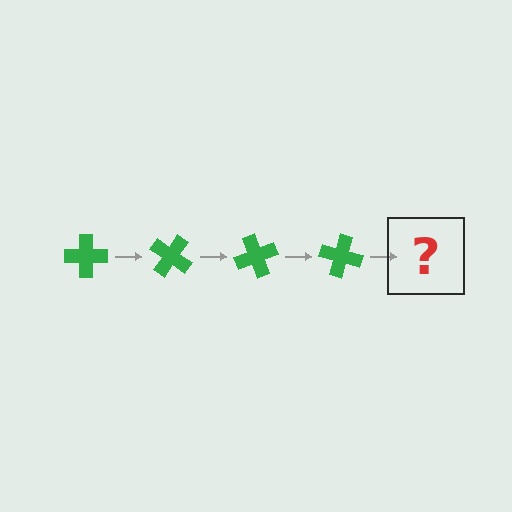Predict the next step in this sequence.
The next step is a green cross rotated 140 degrees.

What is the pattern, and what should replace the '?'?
The pattern is that the cross rotates 35 degrees each step. The '?' should be a green cross rotated 140 degrees.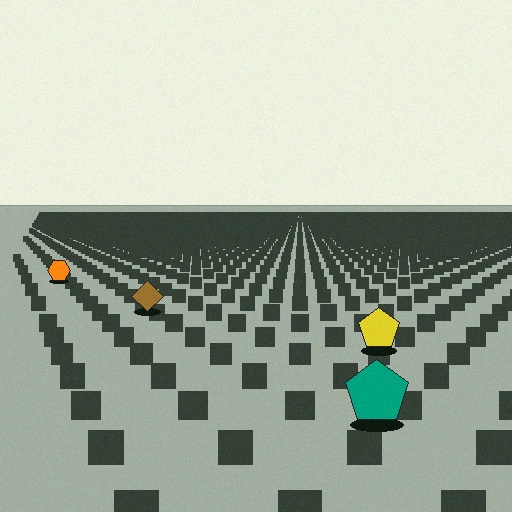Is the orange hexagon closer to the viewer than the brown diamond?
No. The brown diamond is closer — you can tell from the texture gradient: the ground texture is coarser near it.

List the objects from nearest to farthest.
From nearest to farthest: the teal pentagon, the yellow pentagon, the brown diamond, the orange hexagon.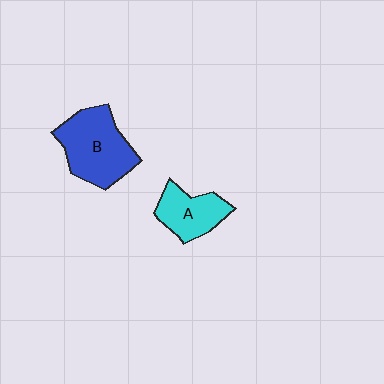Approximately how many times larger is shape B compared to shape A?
Approximately 1.6 times.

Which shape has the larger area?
Shape B (blue).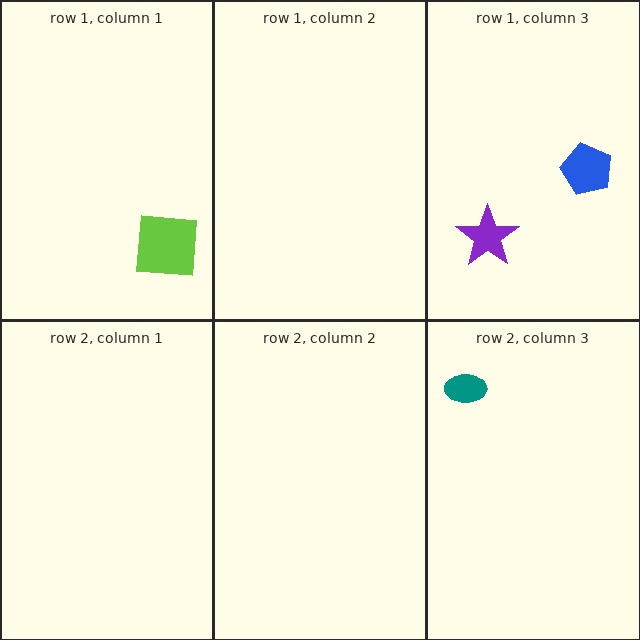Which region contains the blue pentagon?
The row 1, column 3 region.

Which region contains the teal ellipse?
The row 2, column 3 region.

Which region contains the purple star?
The row 1, column 3 region.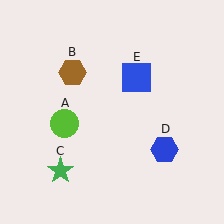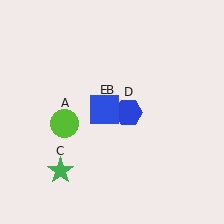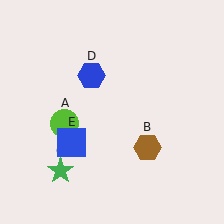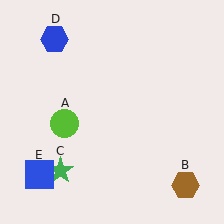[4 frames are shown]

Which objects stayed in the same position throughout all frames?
Lime circle (object A) and green star (object C) remained stationary.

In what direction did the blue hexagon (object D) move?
The blue hexagon (object D) moved up and to the left.